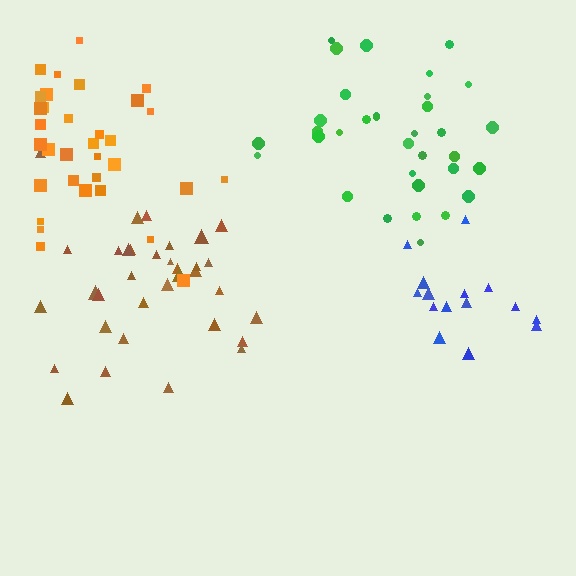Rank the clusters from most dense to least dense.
green, brown, orange, blue.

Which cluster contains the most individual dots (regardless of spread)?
Brown (34).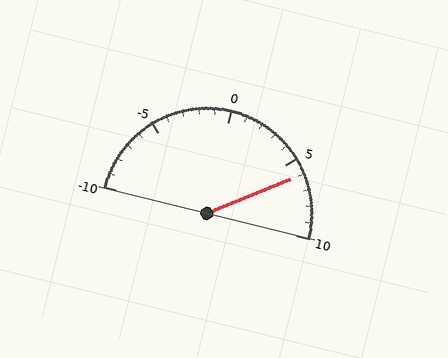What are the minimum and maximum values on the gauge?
The gauge ranges from -10 to 10.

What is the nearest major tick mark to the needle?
The nearest major tick mark is 5.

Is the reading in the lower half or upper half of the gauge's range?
The reading is in the upper half of the range (-10 to 10).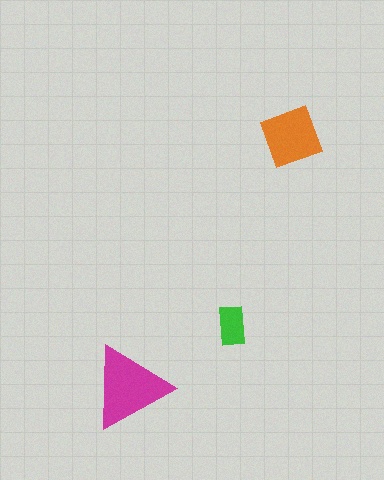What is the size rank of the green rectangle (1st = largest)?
3rd.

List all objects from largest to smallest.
The magenta triangle, the orange diamond, the green rectangle.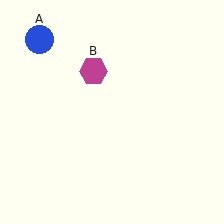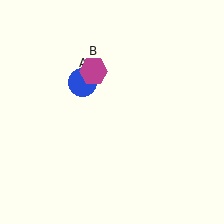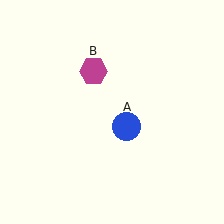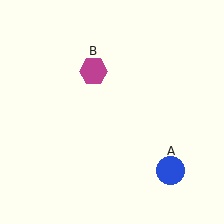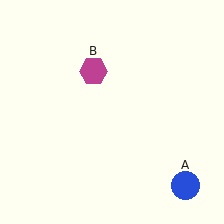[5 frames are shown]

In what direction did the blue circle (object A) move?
The blue circle (object A) moved down and to the right.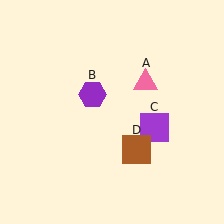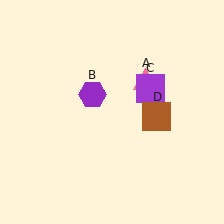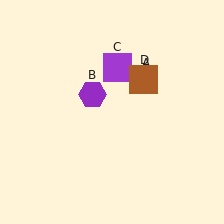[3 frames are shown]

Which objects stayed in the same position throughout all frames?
Pink triangle (object A) and purple hexagon (object B) remained stationary.